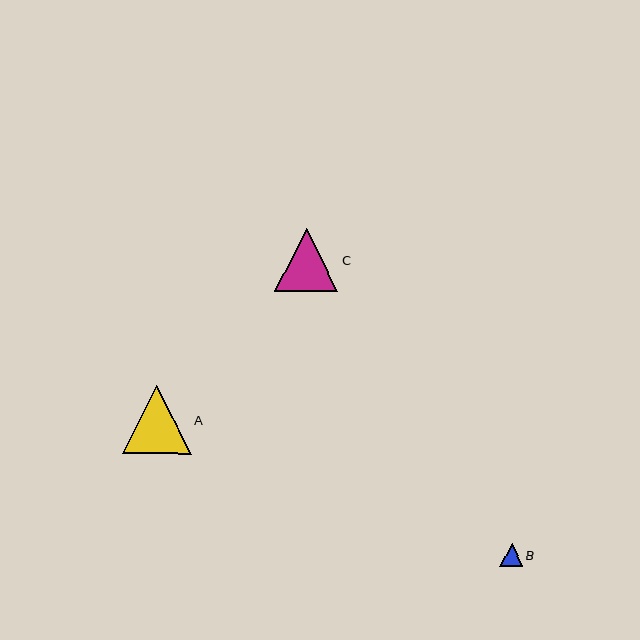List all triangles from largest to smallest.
From largest to smallest: A, C, B.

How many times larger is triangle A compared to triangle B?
Triangle A is approximately 3.0 times the size of triangle B.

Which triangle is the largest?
Triangle A is the largest with a size of approximately 69 pixels.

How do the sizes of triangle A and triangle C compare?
Triangle A and triangle C are approximately the same size.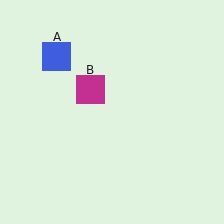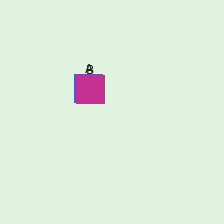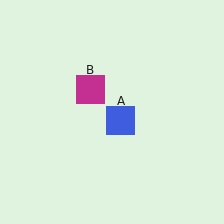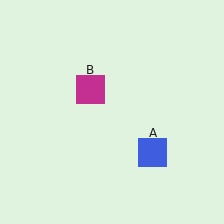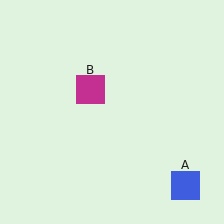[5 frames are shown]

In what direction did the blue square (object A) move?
The blue square (object A) moved down and to the right.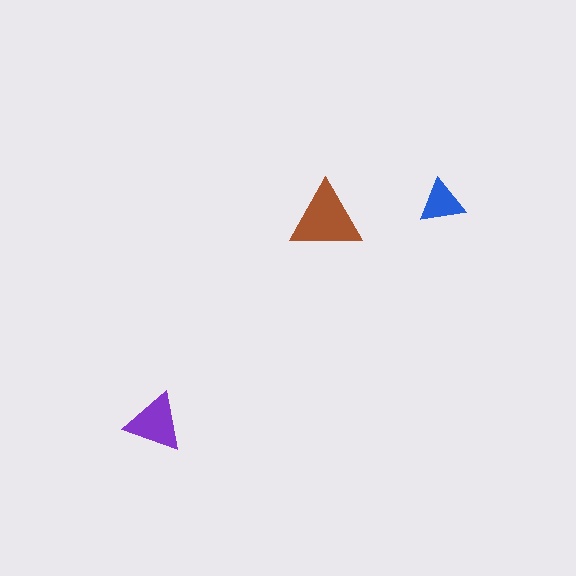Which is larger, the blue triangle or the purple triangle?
The purple one.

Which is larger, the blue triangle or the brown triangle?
The brown one.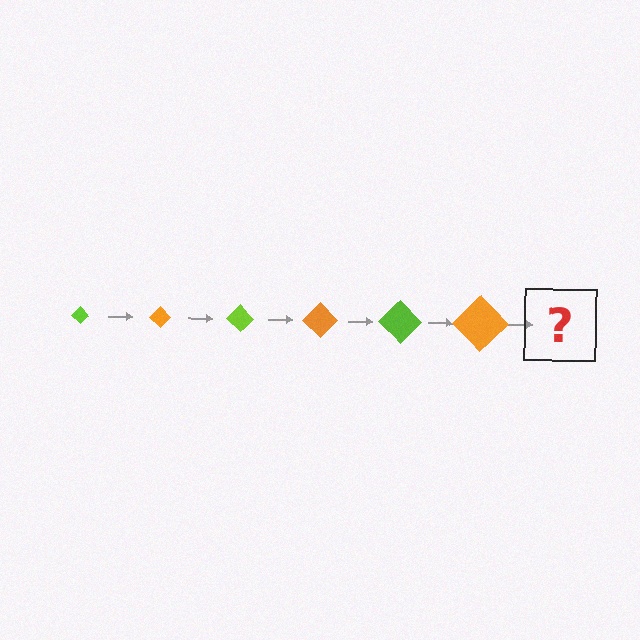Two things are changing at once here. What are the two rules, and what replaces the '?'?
The two rules are that the diamond grows larger each step and the color cycles through lime and orange. The '?' should be a lime diamond, larger than the previous one.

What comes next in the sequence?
The next element should be a lime diamond, larger than the previous one.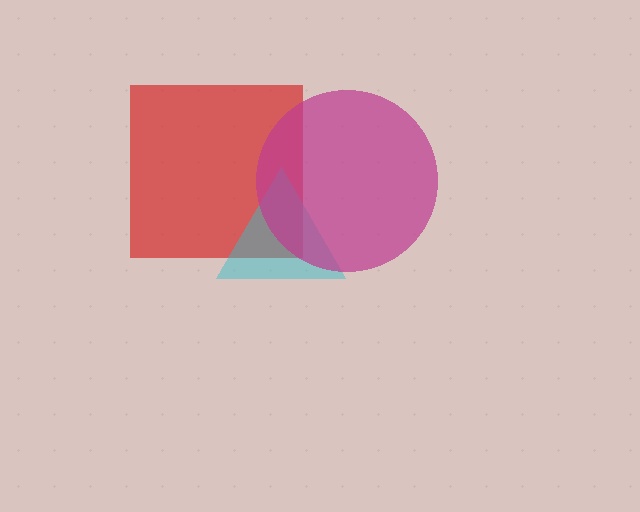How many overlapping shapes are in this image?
There are 3 overlapping shapes in the image.